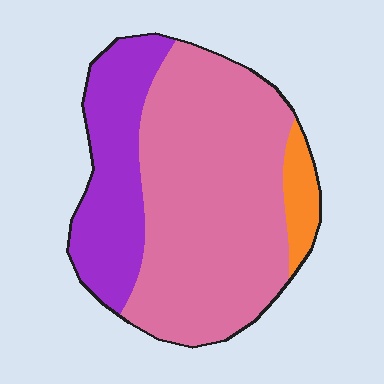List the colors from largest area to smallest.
From largest to smallest: pink, purple, orange.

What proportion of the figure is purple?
Purple takes up about one quarter (1/4) of the figure.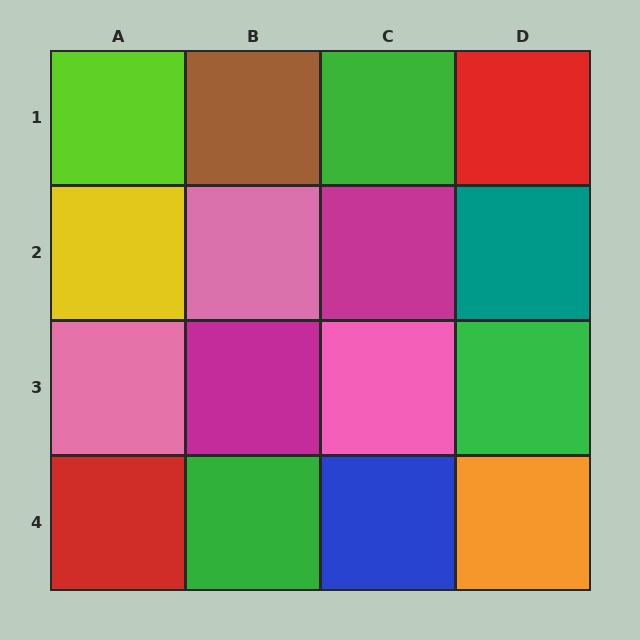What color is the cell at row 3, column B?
Magenta.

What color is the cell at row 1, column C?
Green.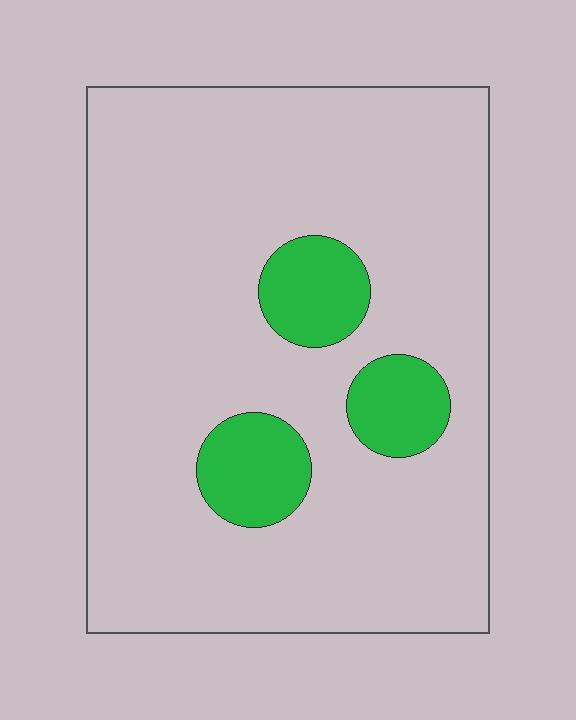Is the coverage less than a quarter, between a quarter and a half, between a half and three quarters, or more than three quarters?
Less than a quarter.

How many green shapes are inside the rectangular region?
3.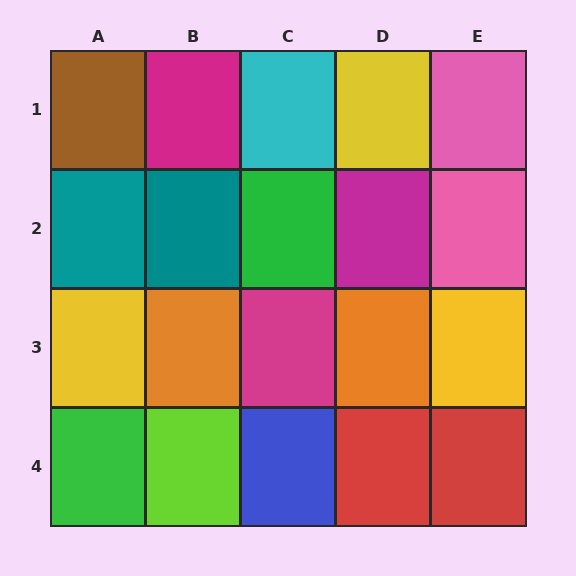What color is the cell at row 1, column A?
Brown.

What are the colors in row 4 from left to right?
Green, lime, blue, red, red.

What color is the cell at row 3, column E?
Yellow.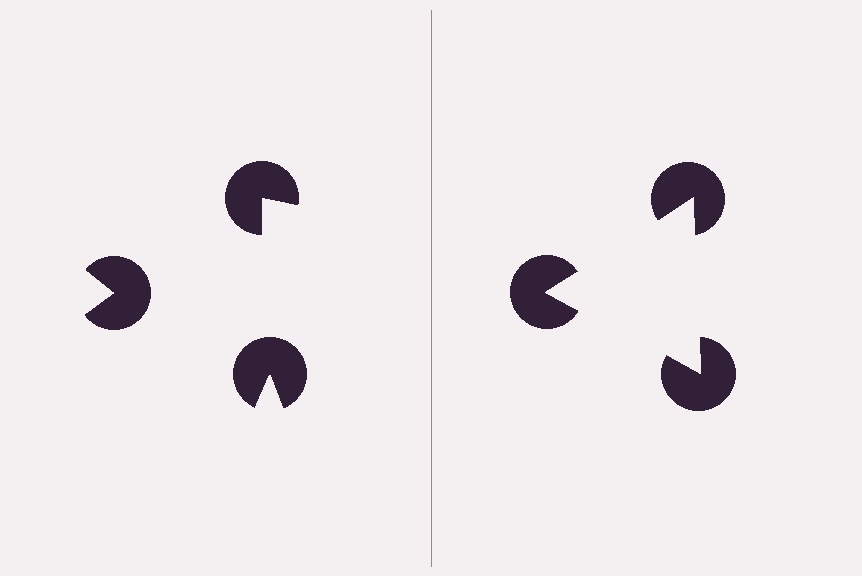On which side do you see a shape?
An illusory triangle appears on the right side. On the left side the wedge cuts are rotated, so no coherent shape forms.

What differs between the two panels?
The pac-man discs are positioned identically on both sides; only the wedge orientations differ. On the right they align to a triangle; on the left they are misaligned.